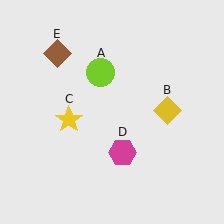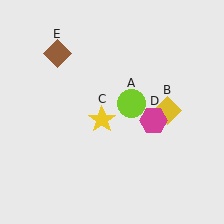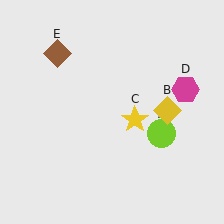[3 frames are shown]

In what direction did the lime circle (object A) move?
The lime circle (object A) moved down and to the right.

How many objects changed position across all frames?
3 objects changed position: lime circle (object A), yellow star (object C), magenta hexagon (object D).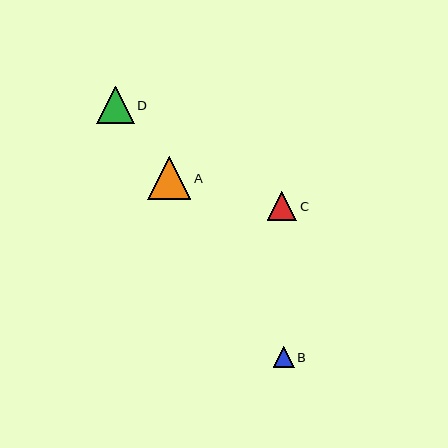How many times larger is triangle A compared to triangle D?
Triangle A is approximately 1.2 times the size of triangle D.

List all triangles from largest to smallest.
From largest to smallest: A, D, C, B.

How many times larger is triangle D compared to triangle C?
Triangle D is approximately 1.3 times the size of triangle C.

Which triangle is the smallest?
Triangle B is the smallest with a size of approximately 21 pixels.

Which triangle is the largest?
Triangle A is the largest with a size of approximately 43 pixels.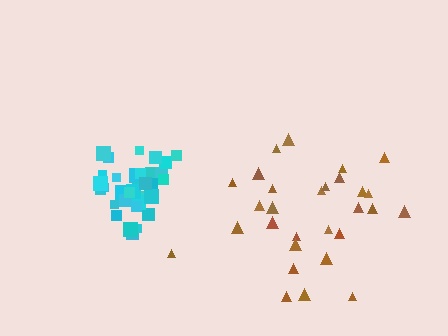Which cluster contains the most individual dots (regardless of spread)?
Cyan (34).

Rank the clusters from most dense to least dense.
cyan, brown.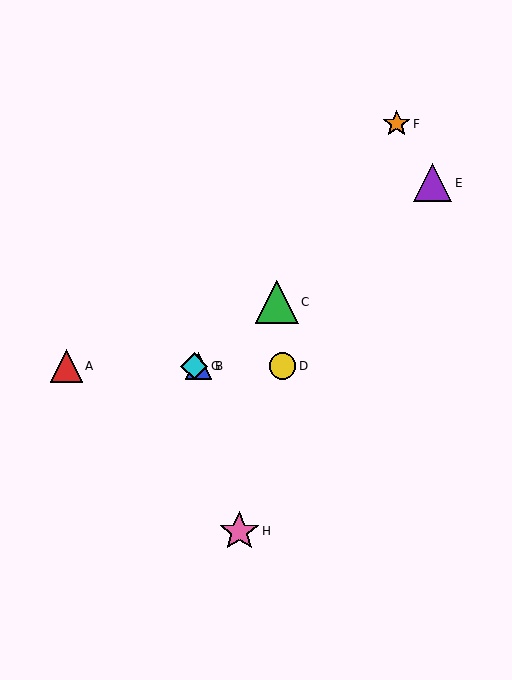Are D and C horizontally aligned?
No, D is at y≈366 and C is at y≈302.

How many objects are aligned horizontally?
4 objects (A, B, D, G) are aligned horizontally.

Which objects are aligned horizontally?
Objects A, B, D, G are aligned horizontally.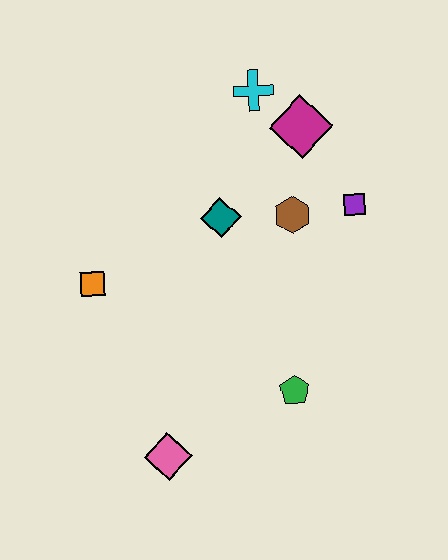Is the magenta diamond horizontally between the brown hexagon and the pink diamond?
No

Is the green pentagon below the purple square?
Yes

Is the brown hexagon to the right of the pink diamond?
Yes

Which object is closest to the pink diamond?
The green pentagon is closest to the pink diamond.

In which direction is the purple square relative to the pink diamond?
The purple square is above the pink diamond.